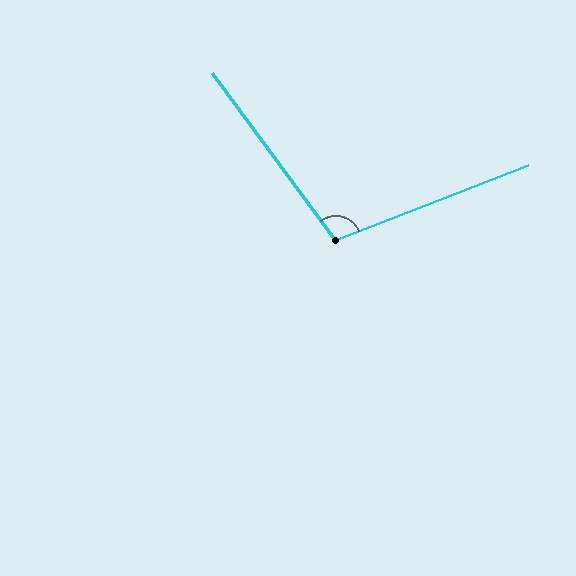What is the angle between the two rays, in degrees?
Approximately 105 degrees.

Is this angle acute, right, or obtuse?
It is obtuse.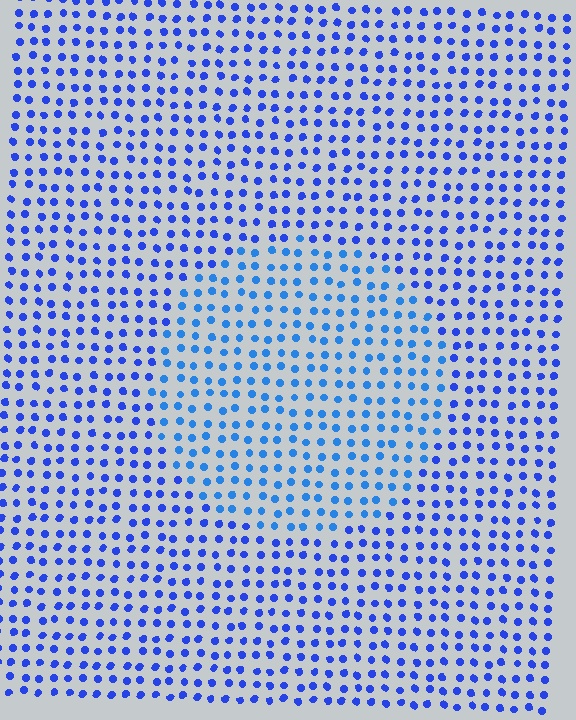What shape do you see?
I see a circle.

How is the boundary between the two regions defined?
The boundary is defined purely by a slight shift in hue (about 21 degrees). Spacing, size, and orientation are identical on both sides.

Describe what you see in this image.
The image is filled with small blue elements in a uniform arrangement. A circle-shaped region is visible where the elements are tinted to a slightly different hue, forming a subtle color boundary.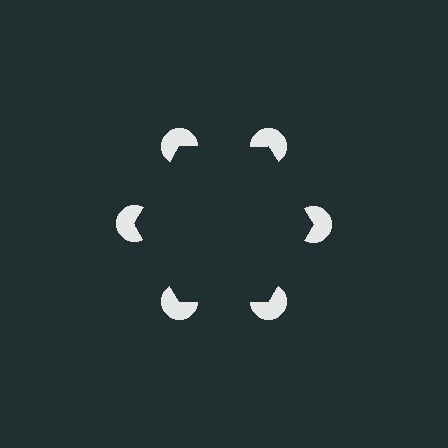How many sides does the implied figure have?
6 sides.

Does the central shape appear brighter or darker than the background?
It typically appears slightly darker than the background, even though no actual brightness change is drawn.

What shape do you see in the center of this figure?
An illusory hexagon — its edges are inferred from the aligned wedge cuts in the pac-man discs, not physically drawn.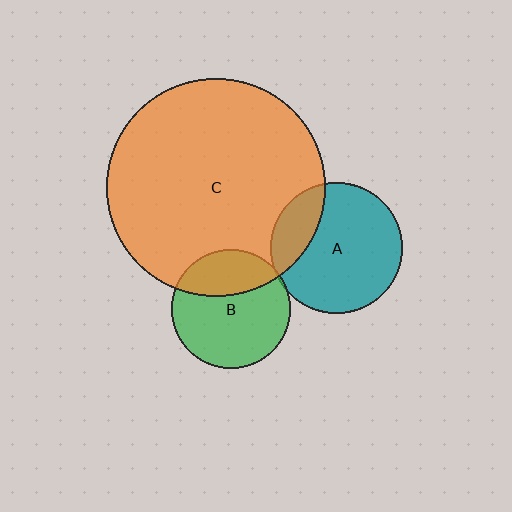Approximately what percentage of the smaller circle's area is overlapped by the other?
Approximately 30%.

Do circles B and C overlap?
Yes.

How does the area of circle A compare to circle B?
Approximately 1.2 times.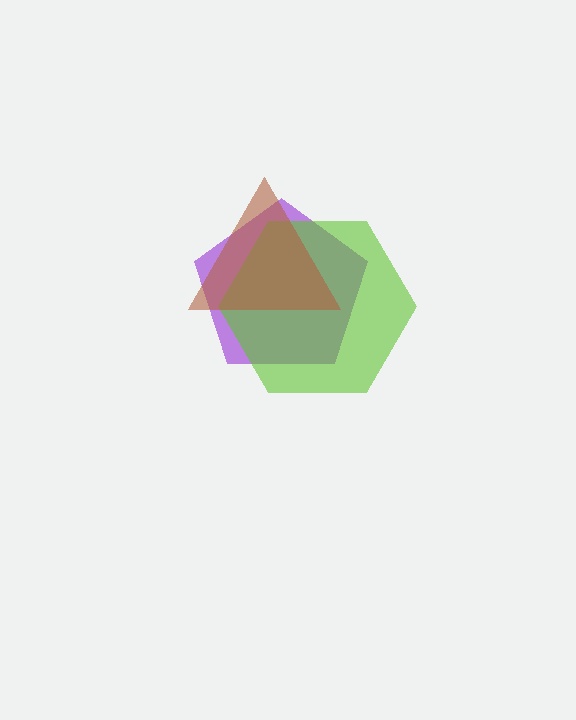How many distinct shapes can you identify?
There are 3 distinct shapes: a purple pentagon, a lime hexagon, a brown triangle.